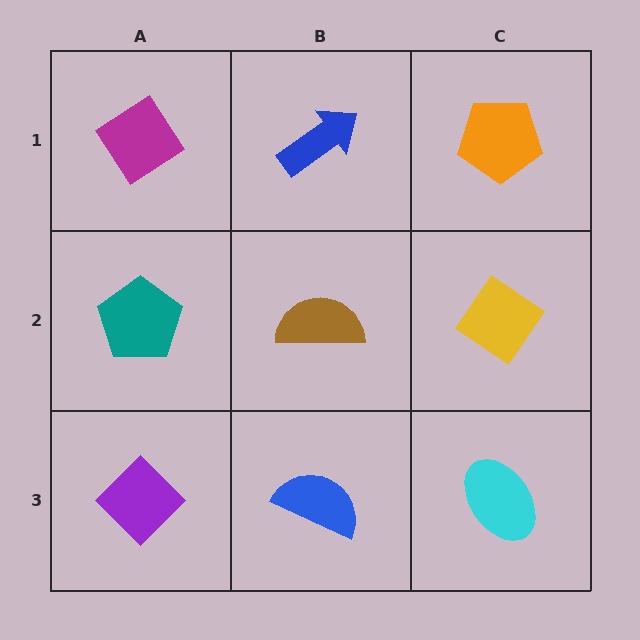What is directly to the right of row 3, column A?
A blue semicircle.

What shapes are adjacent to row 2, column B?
A blue arrow (row 1, column B), a blue semicircle (row 3, column B), a teal pentagon (row 2, column A), a yellow diamond (row 2, column C).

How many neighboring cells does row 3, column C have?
2.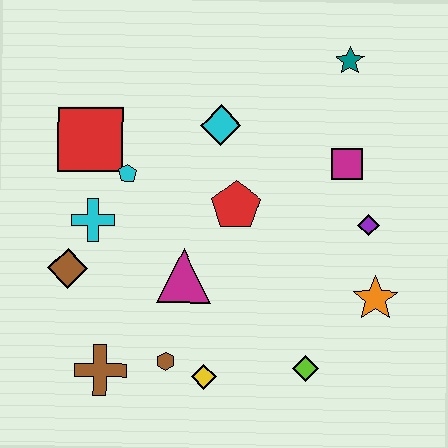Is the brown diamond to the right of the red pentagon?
No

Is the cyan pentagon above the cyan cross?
Yes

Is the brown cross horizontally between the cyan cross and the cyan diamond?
Yes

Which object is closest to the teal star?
The magenta square is closest to the teal star.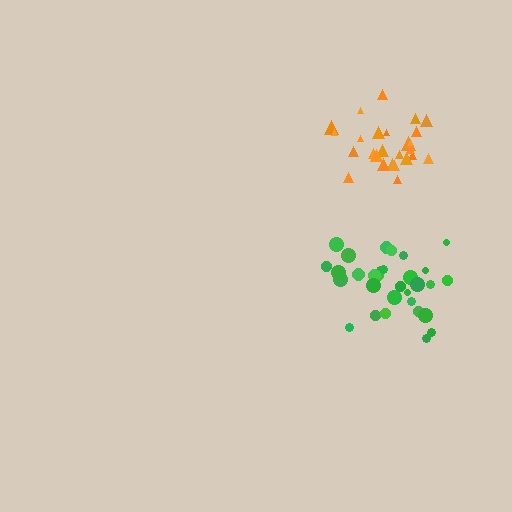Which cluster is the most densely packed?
Orange.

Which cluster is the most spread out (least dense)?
Green.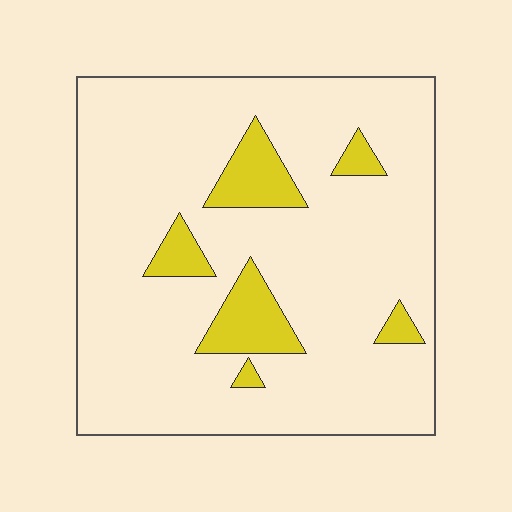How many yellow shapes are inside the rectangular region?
6.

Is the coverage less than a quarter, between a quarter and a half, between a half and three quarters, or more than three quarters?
Less than a quarter.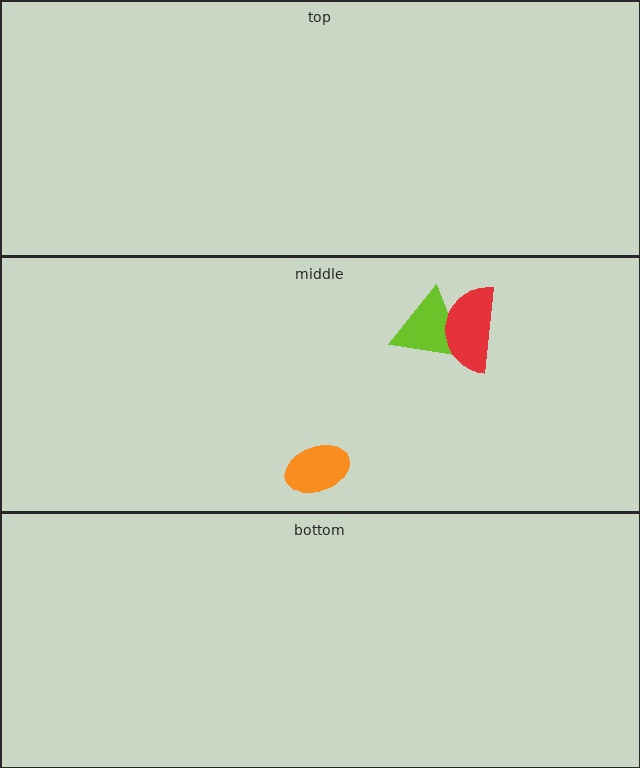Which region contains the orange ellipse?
The middle region.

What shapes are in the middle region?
The lime triangle, the red semicircle, the orange ellipse.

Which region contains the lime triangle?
The middle region.